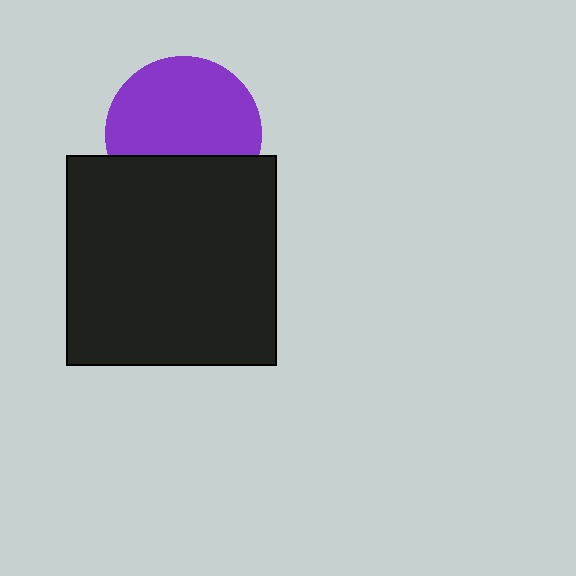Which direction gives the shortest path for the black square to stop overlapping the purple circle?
Moving down gives the shortest separation.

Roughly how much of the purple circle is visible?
Most of it is visible (roughly 67%).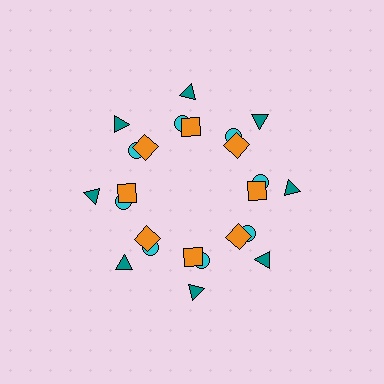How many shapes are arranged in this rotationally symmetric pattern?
There are 24 shapes, arranged in 8 groups of 3.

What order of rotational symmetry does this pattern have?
This pattern has 8-fold rotational symmetry.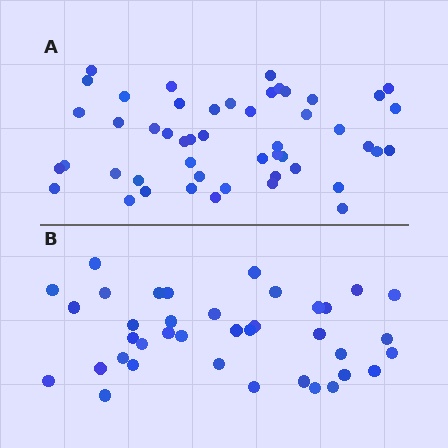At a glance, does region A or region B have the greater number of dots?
Region A (the top region) has more dots.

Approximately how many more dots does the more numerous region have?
Region A has roughly 12 or so more dots than region B.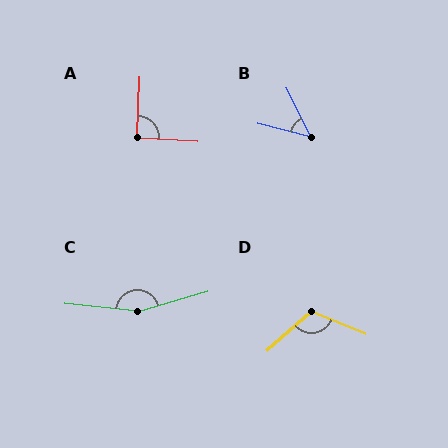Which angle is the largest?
C, at approximately 158 degrees.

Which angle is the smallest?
B, at approximately 50 degrees.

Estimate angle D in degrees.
Approximately 116 degrees.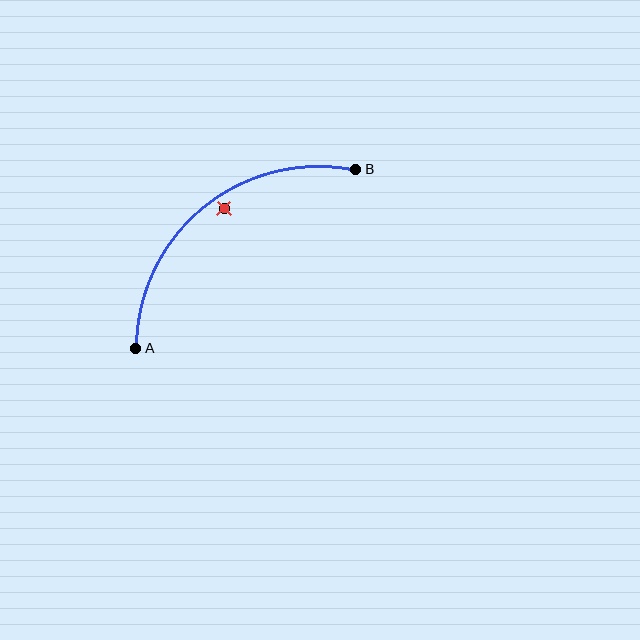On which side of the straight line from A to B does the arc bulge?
The arc bulges above and to the left of the straight line connecting A and B.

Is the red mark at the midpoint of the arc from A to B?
No — the red mark does not lie on the arc at all. It sits slightly inside the curve.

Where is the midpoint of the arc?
The arc midpoint is the point on the curve farthest from the straight line joining A and B. It sits above and to the left of that line.